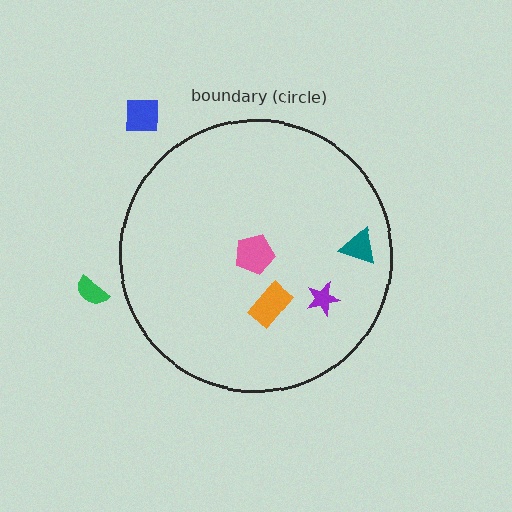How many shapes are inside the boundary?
4 inside, 2 outside.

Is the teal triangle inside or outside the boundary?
Inside.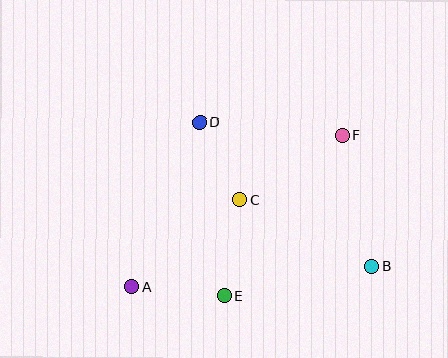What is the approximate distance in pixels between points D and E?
The distance between D and E is approximately 175 pixels.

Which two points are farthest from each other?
Points A and F are farthest from each other.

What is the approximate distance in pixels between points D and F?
The distance between D and F is approximately 143 pixels.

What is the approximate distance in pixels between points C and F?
The distance between C and F is approximately 122 pixels.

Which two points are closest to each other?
Points C and D are closest to each other.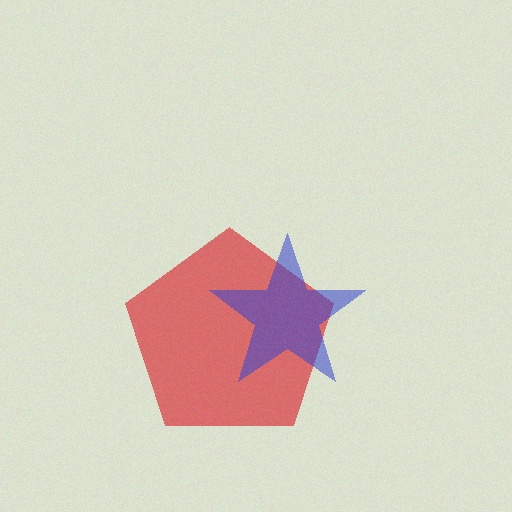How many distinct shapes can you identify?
There are 2 distinct shapes: a red pentagon, a blue star.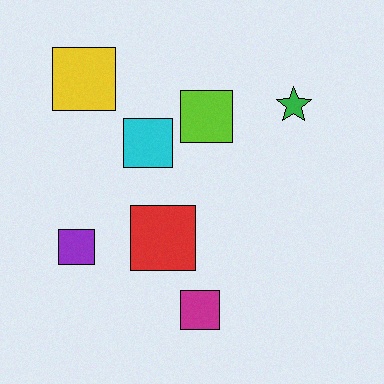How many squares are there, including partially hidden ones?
There are 6 squares.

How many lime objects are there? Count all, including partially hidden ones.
There is 1 lime object.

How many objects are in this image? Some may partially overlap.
There are 7 objects.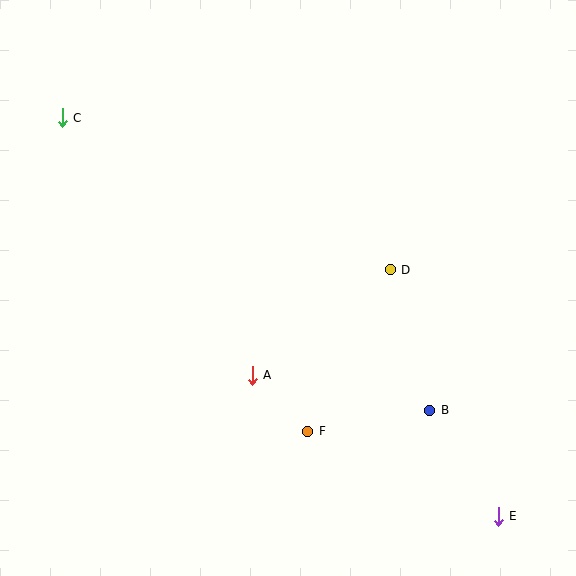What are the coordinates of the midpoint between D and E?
The midpoint between D and E is at (444, 393).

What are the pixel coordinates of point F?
Point F is at (308, 431).